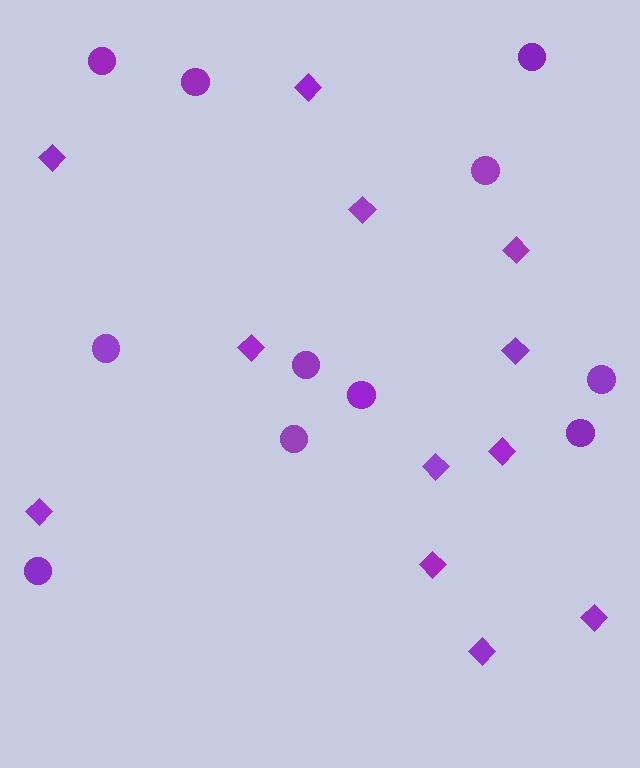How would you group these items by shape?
There are 2 groups: one group of diamonds (12) and one group of circles (11).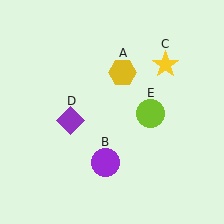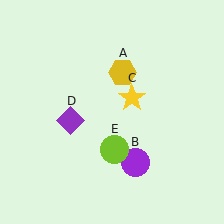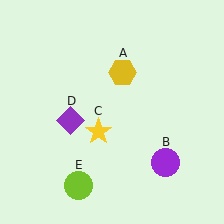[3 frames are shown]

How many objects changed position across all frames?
3 objects changed position: purple circle (object B), yellow star (object C), lime circle (object E).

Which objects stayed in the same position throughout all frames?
Yellow hexagon (object A) and purple diamond (object D) remained stationary.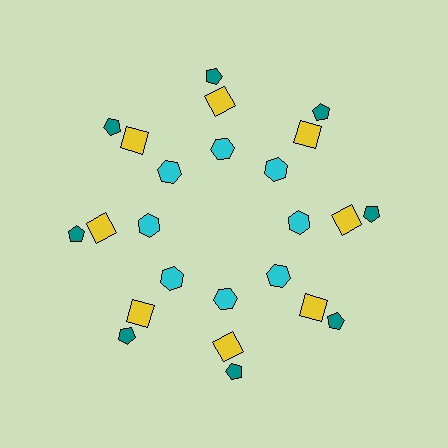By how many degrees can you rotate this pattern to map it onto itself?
The pattern maps onto itself every 45 degrees of rotation.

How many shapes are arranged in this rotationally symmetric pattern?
There are 24 shapes, arranged in 8 groups of 3.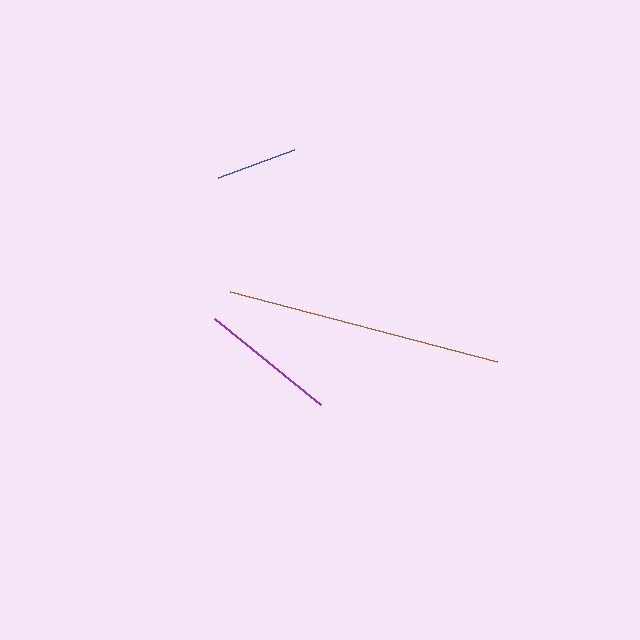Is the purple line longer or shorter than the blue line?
The purple line is longer than the blue line.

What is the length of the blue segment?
The blue segment is approximately 81 pixels long.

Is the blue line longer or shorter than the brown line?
The brown line is longer than the blue line.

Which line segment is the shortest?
The blue line is the shortest at approximately 81 pixels.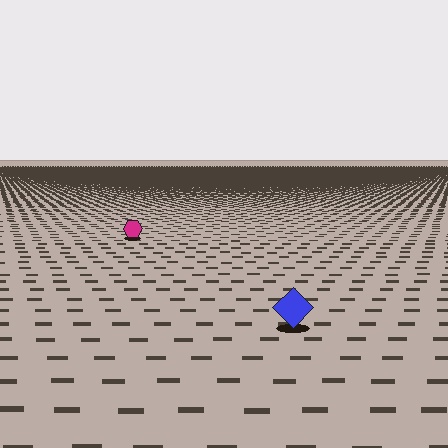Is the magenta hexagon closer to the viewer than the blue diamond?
No. The blue diamond is closer — you can tell from the texture gradient: the ground texture is coarser near it.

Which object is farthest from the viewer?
The magenta hexagon is farthest from the viewer. It appears smaller and the ground texture around it is denser.